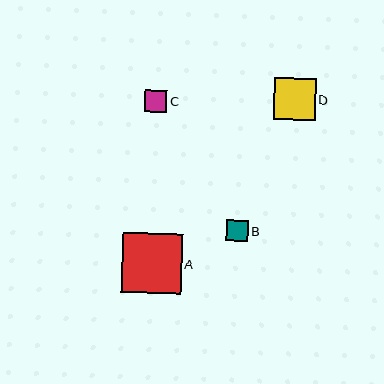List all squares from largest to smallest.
From largest to smallest: A, D, C, B.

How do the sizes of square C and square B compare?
Square C and square B are approximately the same size.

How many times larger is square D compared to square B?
Square D is approximately 2.0 times the size of square B.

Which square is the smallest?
Square B is the smallest with a size of approximately 21 pixels.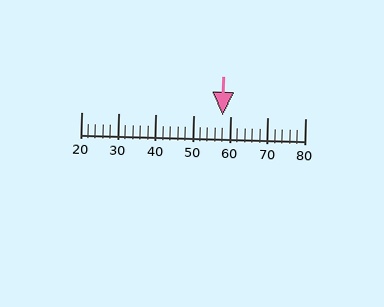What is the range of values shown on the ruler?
The ruler shows values from 20 to 80.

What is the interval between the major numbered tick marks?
The major tick marks are spaced 10 units apart.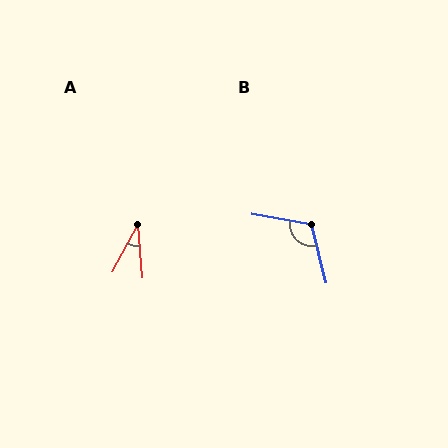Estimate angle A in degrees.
Approximately 33 degrees.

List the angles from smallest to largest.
A (33°), B (113°).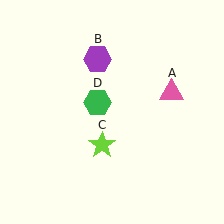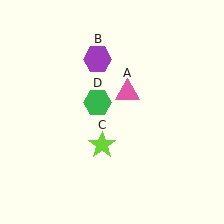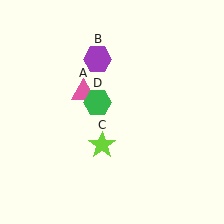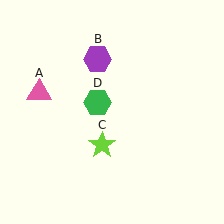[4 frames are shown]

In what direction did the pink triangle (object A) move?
The pink triangle (object A) moved left.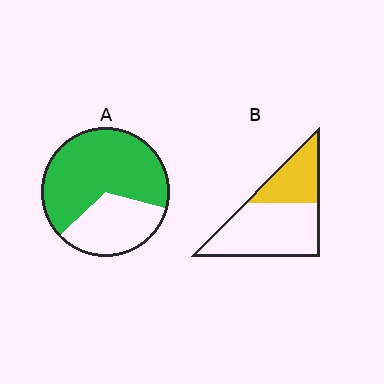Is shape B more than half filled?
No.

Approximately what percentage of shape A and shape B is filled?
A is approximately 65% and B is approximately 35%.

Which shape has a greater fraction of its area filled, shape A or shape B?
Shape A.